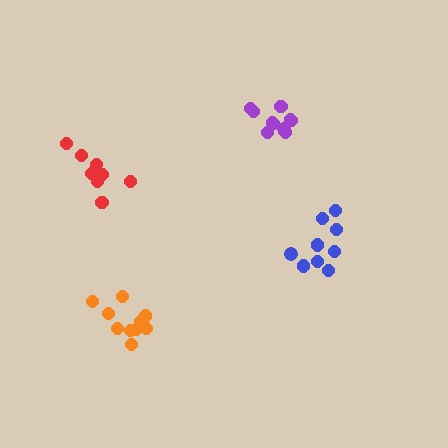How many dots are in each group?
Group 1: 9 dots, Group 2: 10 dots, Group 3: 8 dots, Group 4: 11 dots (38 total).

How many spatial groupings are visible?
There are 4 spatial groupings.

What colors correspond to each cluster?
The clusters are colored: blue, orange, red, purple.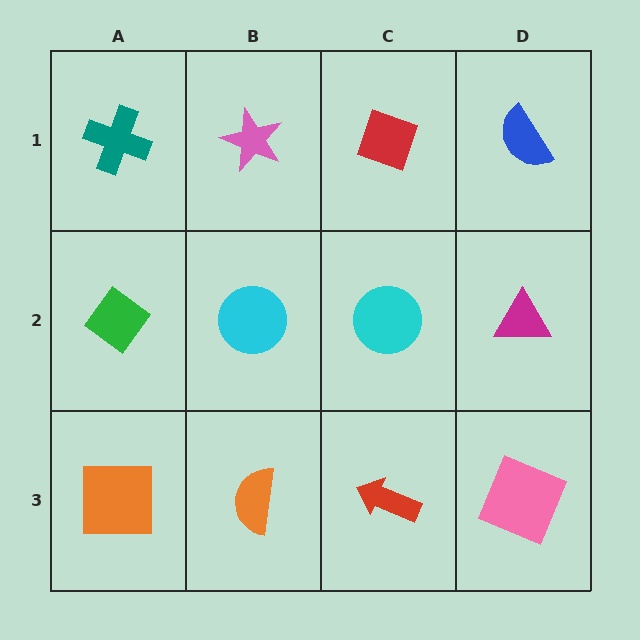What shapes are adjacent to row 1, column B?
A cyan circle (row 2, column B), a teal cross (row 1, column A), a red diamond (row 1, column C).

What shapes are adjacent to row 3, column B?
A cyan circle (row 2, column B), an orange square (row 3, column A), a red arrow (row 3, column C).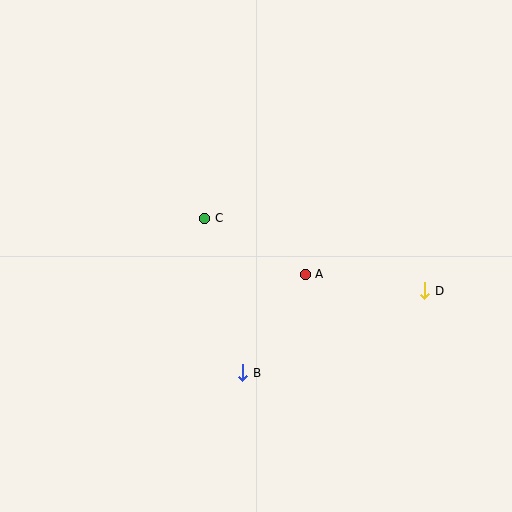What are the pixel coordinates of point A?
Point A is at (305, 274).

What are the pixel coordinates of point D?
Point D is at (425, 291).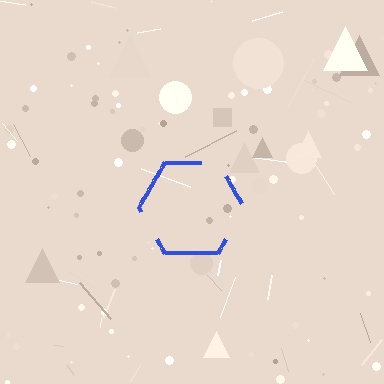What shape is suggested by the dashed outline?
The dashed outline suggests a hexagon.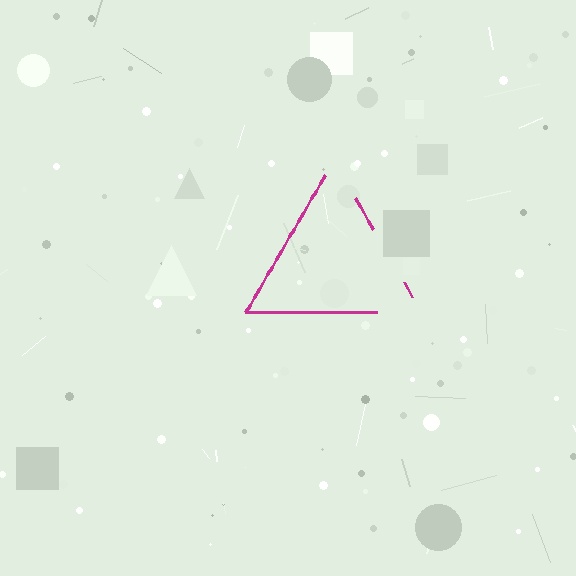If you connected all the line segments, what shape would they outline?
They would outline a triangle.